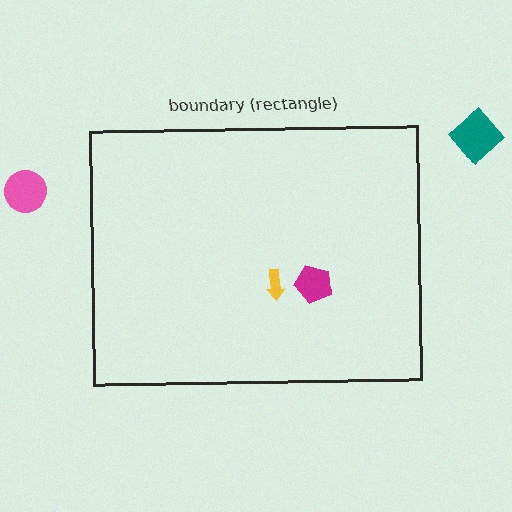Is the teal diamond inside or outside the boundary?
Outside.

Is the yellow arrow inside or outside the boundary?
Inside.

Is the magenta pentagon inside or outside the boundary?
Inside.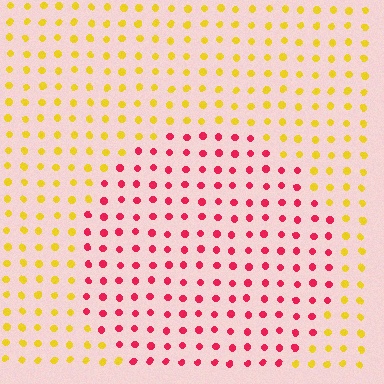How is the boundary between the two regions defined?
The boundary is defined purely by a slight shift in hue (about 68 degrees). Spacing, size, and orientation are identical on both sides.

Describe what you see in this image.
The image is filled with small yellow elements in a uniform arrangement. A circle-shaped region is visible where the elements are tinted to a slightly different hue, forming a subtle color boundary.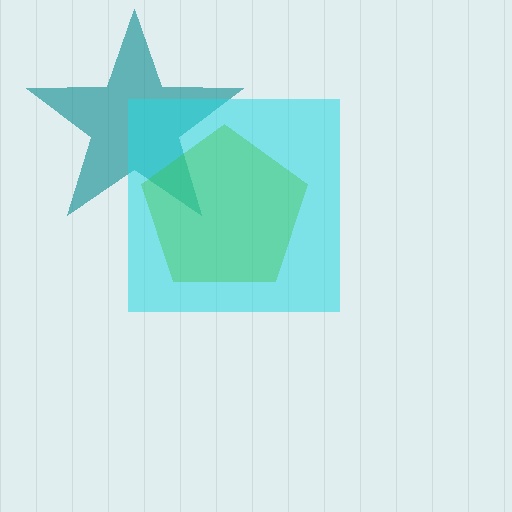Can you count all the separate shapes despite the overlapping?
Yes, there are 3 separate shapes.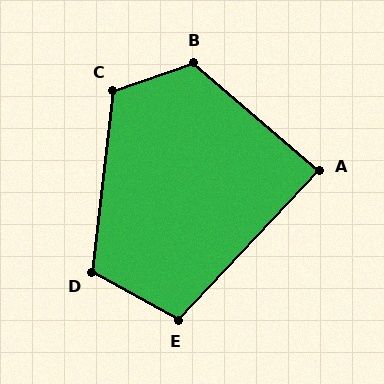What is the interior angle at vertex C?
Approximately 115 degrees (obtuse).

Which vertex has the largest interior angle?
B, at approximately 121 degrees.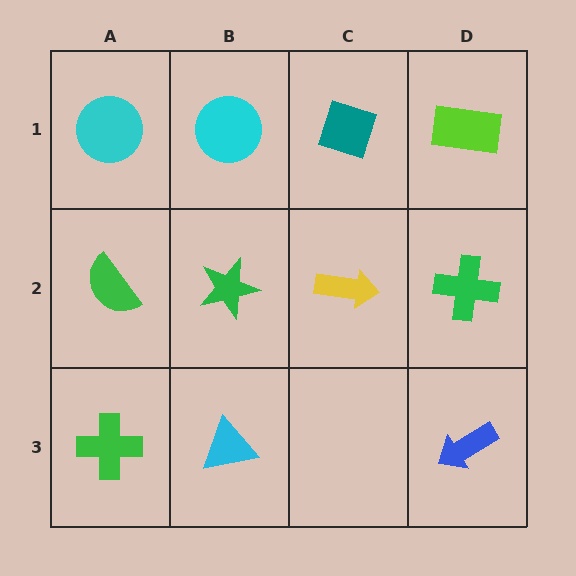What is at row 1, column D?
A lime rectangle.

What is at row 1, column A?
A cyan circle.